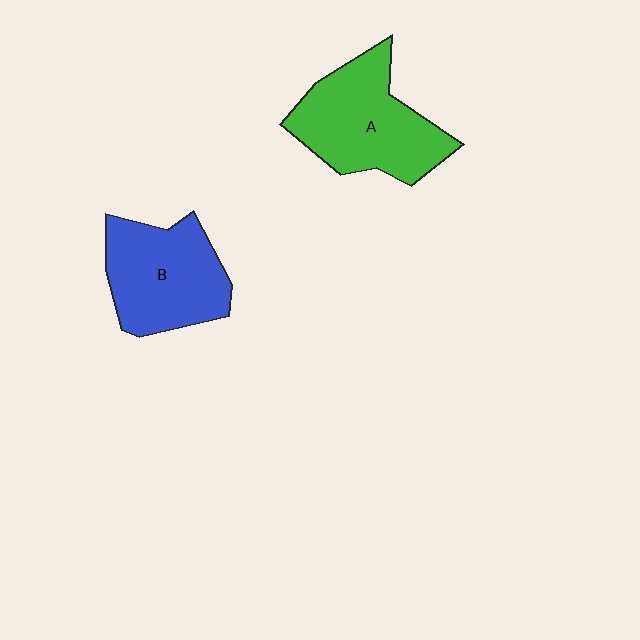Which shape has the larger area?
Shape A (green).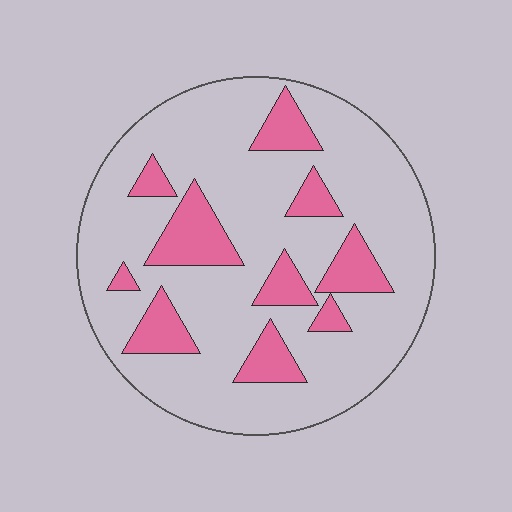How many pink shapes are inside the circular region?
10.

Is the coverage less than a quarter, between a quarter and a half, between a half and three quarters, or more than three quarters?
Less than a quarter.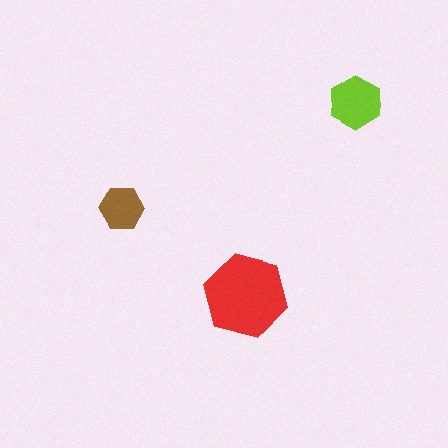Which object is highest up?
The lime hexagon is topmost.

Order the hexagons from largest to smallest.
the red one, the lime one, the brown one.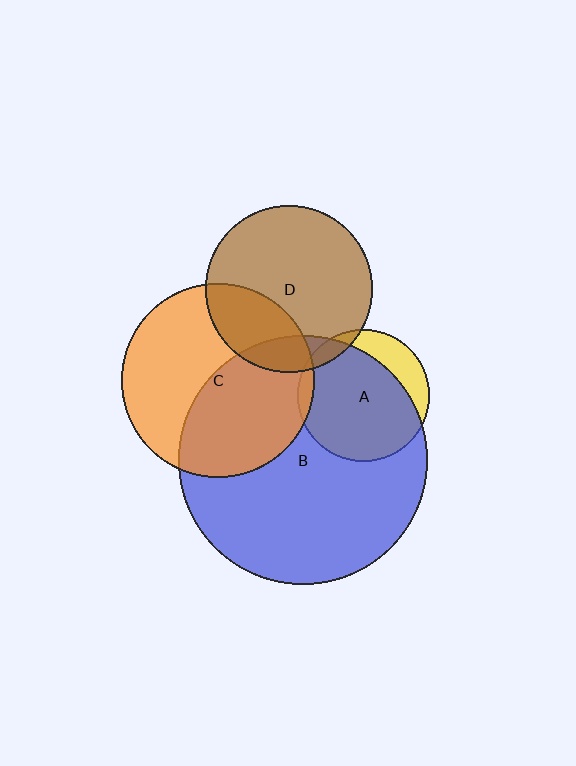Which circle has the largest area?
Circle B (blue).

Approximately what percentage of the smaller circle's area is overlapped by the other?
Approximately 15%.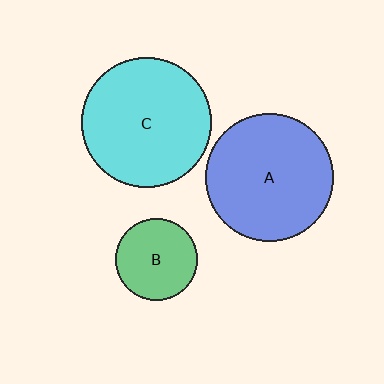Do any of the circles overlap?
No, none of the circles overlap.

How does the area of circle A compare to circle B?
Approximately 2.4 times.